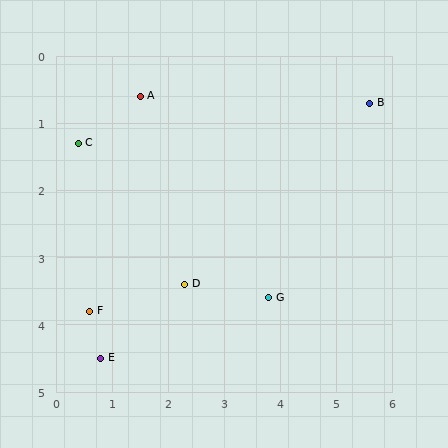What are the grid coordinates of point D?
Point D is at approximately (2.3, 3.4).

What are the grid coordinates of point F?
Point F is at approximately (0.6, 3.8).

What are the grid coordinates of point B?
Point B is at approximately (5.6, 0.7).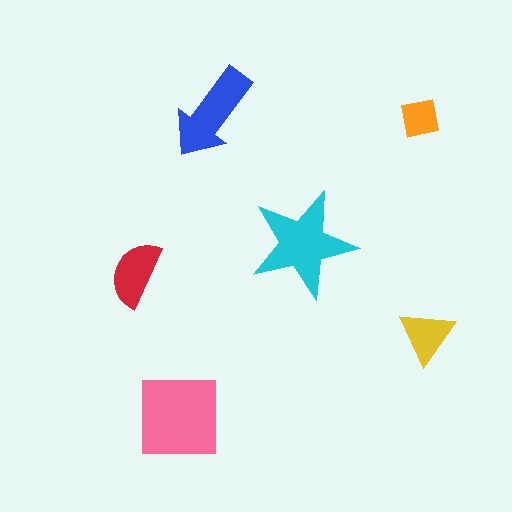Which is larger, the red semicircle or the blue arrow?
The blue arrow.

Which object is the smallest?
The orange square.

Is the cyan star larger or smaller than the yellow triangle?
Larger.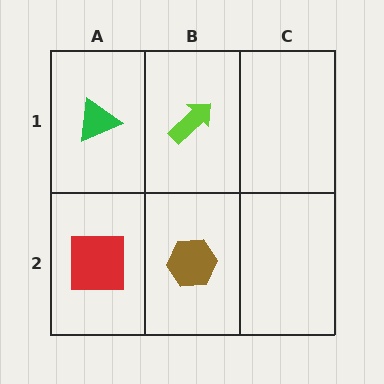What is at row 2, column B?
A brown hexagon.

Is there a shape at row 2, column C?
No, that cell is empty.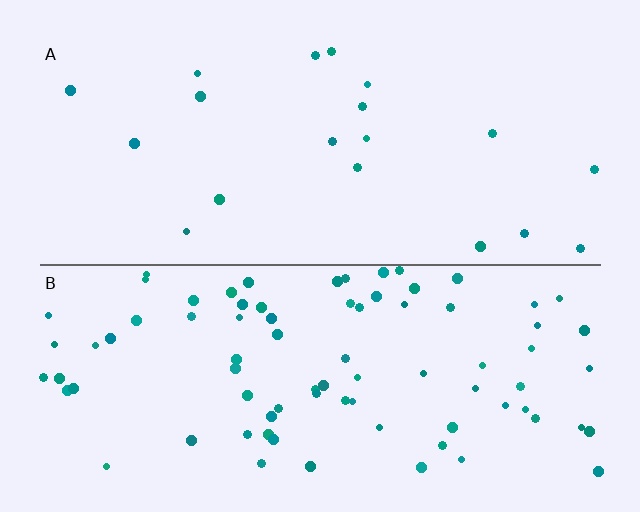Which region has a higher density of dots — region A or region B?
B (the bottom).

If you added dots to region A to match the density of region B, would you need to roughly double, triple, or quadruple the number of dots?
Approximately quadruple.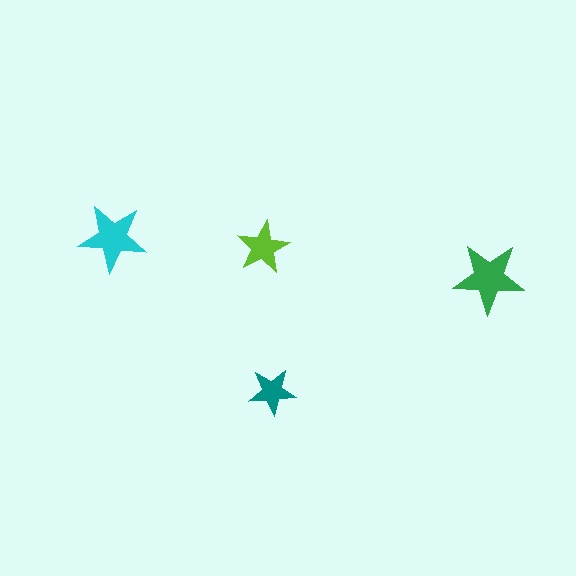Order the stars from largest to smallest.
the green one, the cyan one, the lime one, the teal one.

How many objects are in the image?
There are 4 objects in the image.